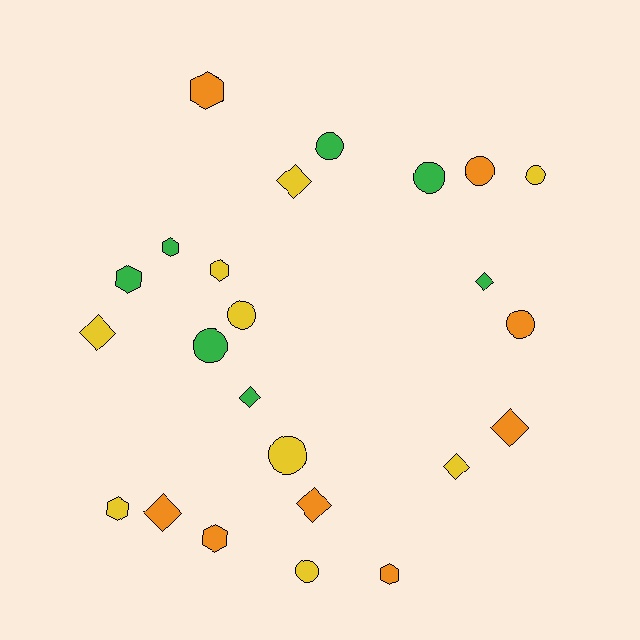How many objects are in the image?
There are 24 objects.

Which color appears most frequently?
Yellow, with 9 objects.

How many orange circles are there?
There are 2 orange circles.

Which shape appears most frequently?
Circle, with 9 objects.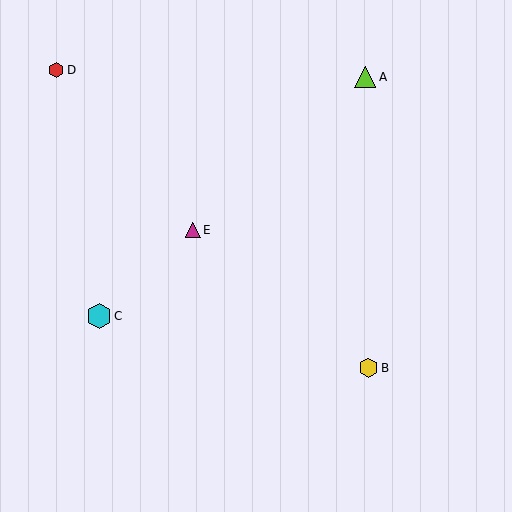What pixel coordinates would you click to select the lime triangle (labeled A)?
Click at (365, 77) to select the lime triangle A.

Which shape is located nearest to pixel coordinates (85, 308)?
The cyan hexagon (labeled C) at (99, 316) is nearest to that location.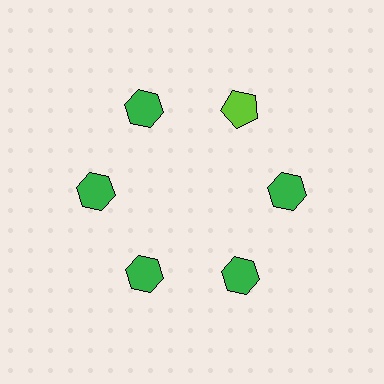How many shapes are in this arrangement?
There are 6 shapes arranged in a ring pattern.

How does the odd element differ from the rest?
It differs in both color (lime instead of green) and shape (pentagon instead of hexagon).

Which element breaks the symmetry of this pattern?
The lime pentagon at roughly the 1 o'clock position breaks the symmetry. All other shapes are green hexagons.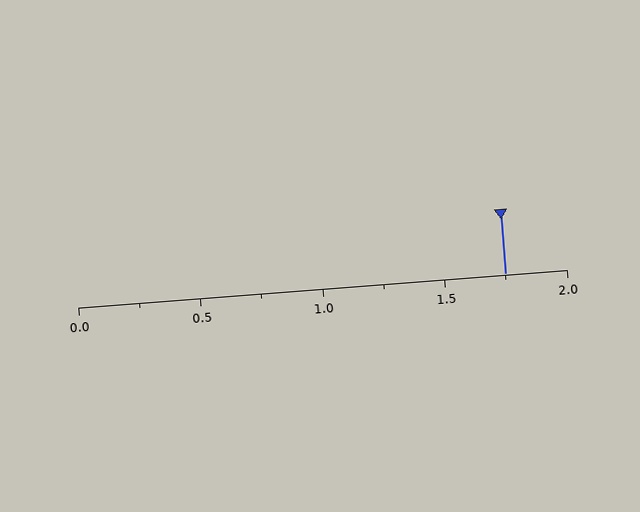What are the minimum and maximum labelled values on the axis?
The axis runs from 0.0 to 2.0.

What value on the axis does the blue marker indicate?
The marker indicates approximately 1.75.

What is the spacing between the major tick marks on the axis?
The major ticks are spaced 0.5 apart.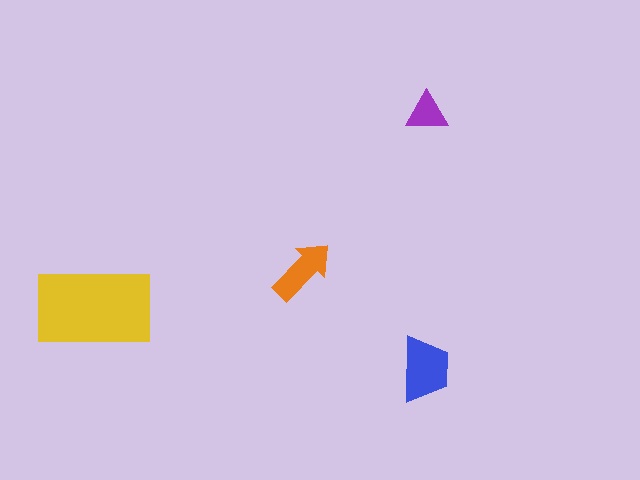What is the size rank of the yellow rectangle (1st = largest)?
1st.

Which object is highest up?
The purple triangle is topmost.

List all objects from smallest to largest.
The purple triangle, the orange arrow, the blue trapezoid, the yellow rectangle.